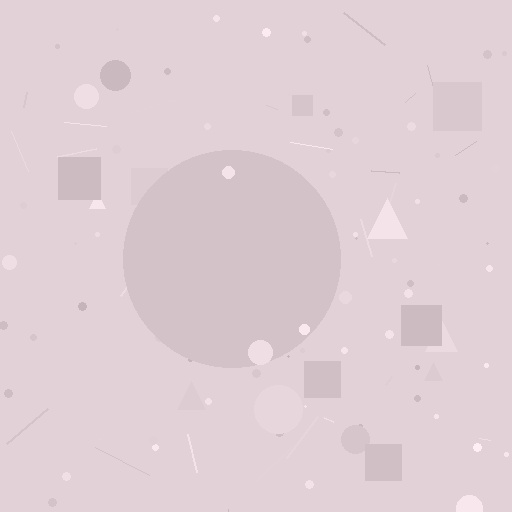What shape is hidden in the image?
A circle is hidden in the image.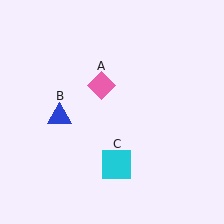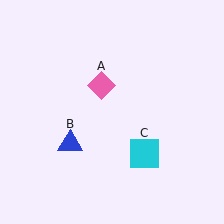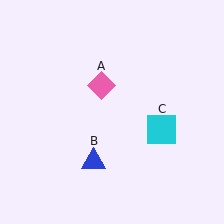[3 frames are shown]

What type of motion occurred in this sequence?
The blue triangle (object B), cyan square (object C) rotated counterclockwise around the center of the scene.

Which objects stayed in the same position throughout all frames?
Pink diamond (object A) remained stationary.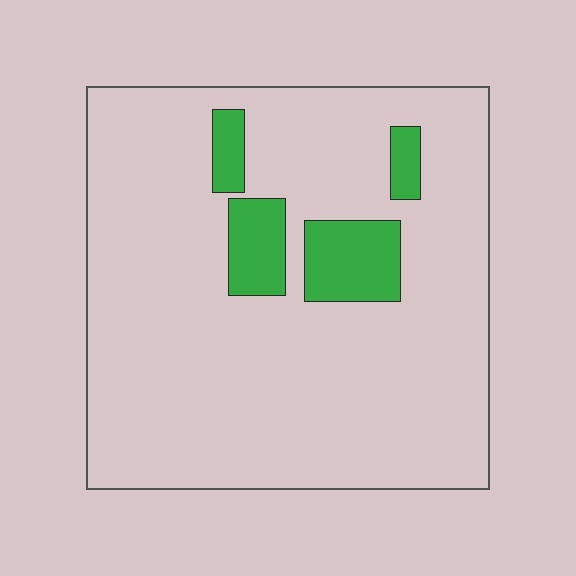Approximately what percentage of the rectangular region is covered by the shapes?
Approximately 10%.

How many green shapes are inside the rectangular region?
4.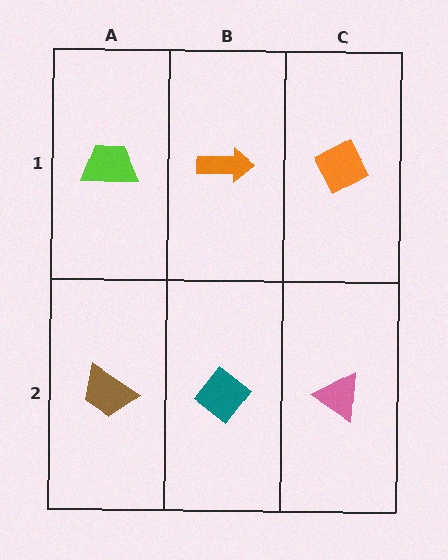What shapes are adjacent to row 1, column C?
A pink triangle (row 2, column C), an orange arrow (row 1, column B).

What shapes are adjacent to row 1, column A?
A brown trapezoid (row 2, column A), an orange arrow (row 1, column B).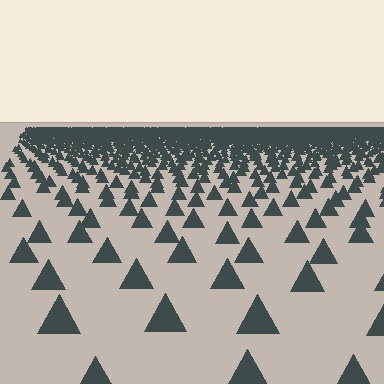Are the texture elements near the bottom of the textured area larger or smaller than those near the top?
Larger. Near the bottom, elements are closer to the viewer and appear at a bigger on-screen size.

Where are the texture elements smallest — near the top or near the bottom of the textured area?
Near the top.